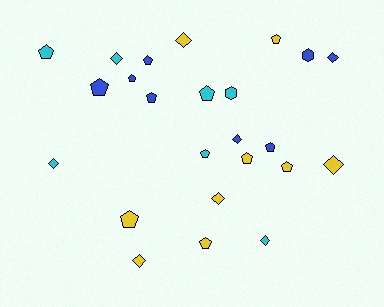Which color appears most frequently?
Yellow, with 9 objects.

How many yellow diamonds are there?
There are 4 yellow diamonds.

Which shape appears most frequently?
Pentagon, with 13 objects.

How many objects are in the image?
There are 24 objects.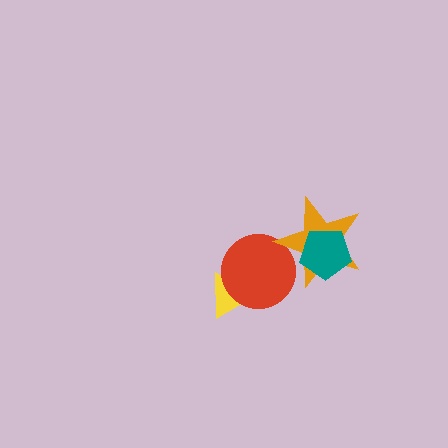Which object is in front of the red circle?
The orange star is in front of the red circle.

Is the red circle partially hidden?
Yes, it is partially covered by another shape.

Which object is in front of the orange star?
The teal pentagon is in front of the orange star.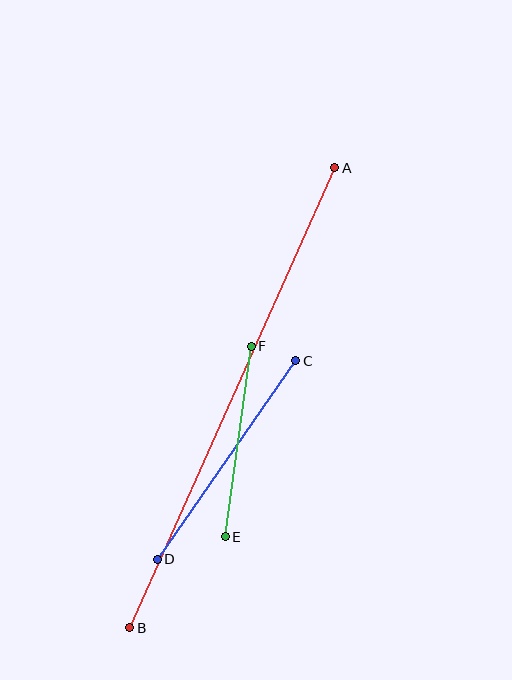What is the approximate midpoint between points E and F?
The midpoint is at approximately (238, 441) pixels.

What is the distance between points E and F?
The distance is approximately 192 pixels.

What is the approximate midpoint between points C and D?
The midpoint is at approximately (226, 460) pixels.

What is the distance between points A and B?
The distance is approximately 504 pixels.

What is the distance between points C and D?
The distance is approximately 242 pixels.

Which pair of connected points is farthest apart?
Points A and B are farthest apart.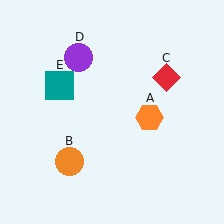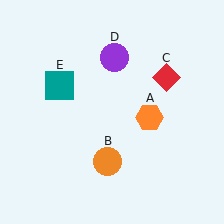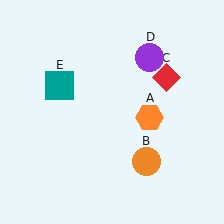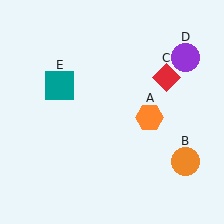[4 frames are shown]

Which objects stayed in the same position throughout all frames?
Orange hexagon (object A) and red diamond (object C) and teal square (object E) remained stationary.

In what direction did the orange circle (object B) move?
The orange circle (object B) moved right.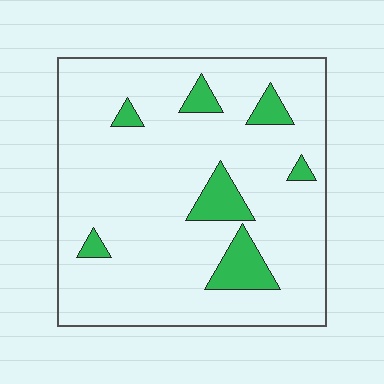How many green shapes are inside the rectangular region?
7.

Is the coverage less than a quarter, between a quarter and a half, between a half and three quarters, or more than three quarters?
Less than a quarter.